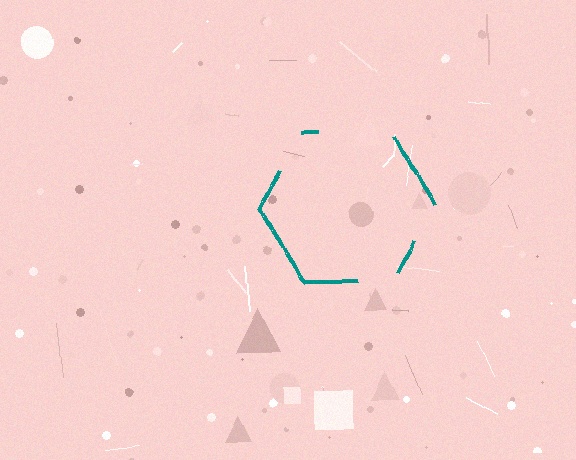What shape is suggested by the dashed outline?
The dashed outline suggests a hexagon.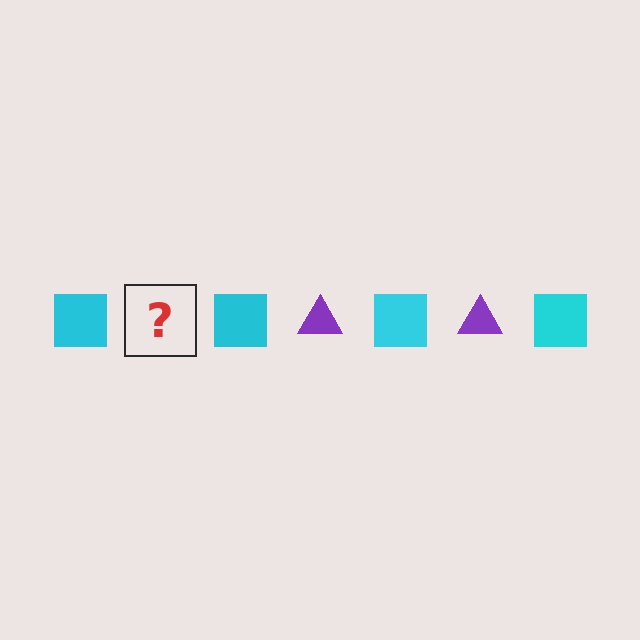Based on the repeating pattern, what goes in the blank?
The blank should be a purple triangle.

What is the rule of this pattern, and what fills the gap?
The rule is that the pattern alternates between cyan square and purple triangle. The gap should be filled with a purple triangle.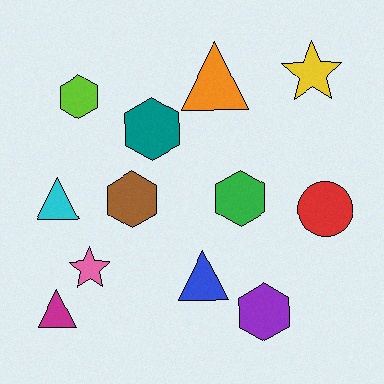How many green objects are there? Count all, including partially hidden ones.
There is 1 green object.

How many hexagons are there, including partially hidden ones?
There are 5 hexagons.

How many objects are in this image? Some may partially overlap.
There are 12 objects.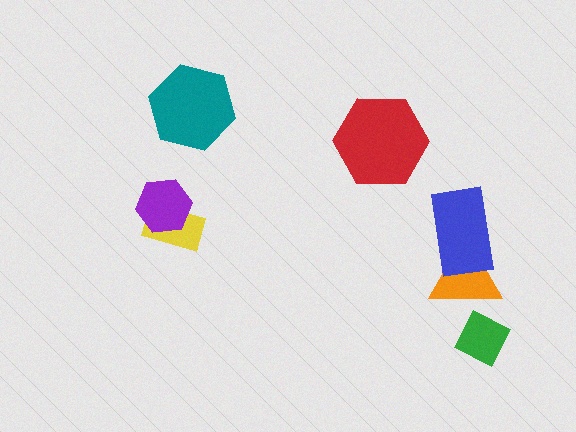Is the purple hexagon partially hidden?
No, no other shape covers it.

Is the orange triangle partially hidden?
Yes, it is partially covered by another shape.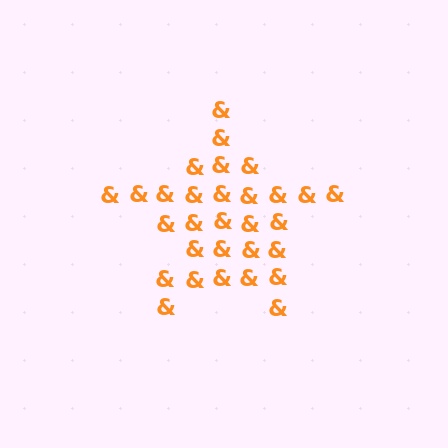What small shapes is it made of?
It is made of small ampersands.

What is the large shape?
The large shape is a star.